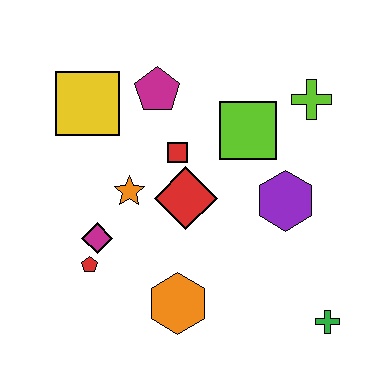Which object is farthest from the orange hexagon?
The lime cross is farthest from the orange hexagon.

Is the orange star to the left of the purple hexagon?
Yes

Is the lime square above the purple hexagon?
Yes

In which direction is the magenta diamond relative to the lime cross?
The magenta diamond is to the left of the lime cross.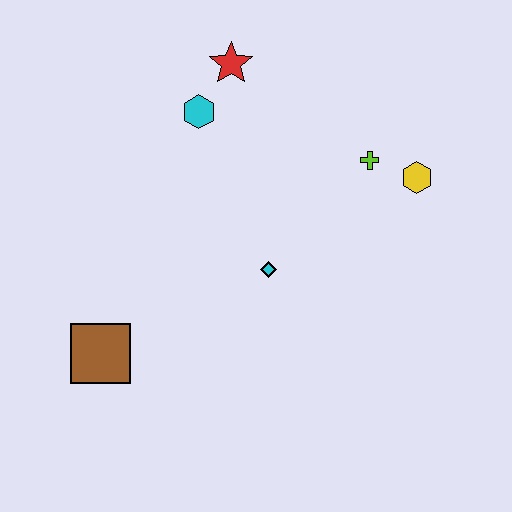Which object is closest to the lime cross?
The yellow hexagon is closest to the lime cross.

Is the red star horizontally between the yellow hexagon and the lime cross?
No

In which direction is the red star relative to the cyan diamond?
The red star is above the cyan diamond.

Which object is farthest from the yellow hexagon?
The brown square is farthest from the yellow hexagon.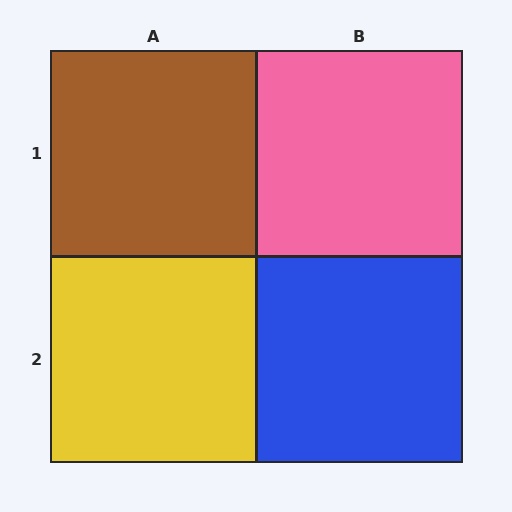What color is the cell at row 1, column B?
Pink.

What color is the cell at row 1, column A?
Brown.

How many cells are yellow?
1 cell is yellow.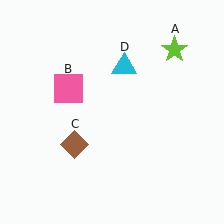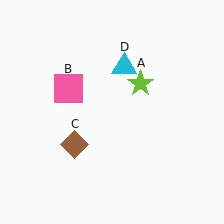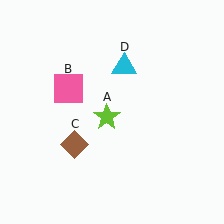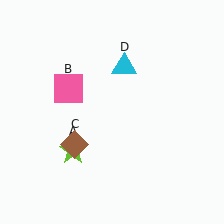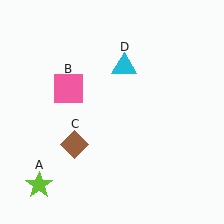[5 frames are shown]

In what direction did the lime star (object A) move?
The lime star (object A) moved down and to the left.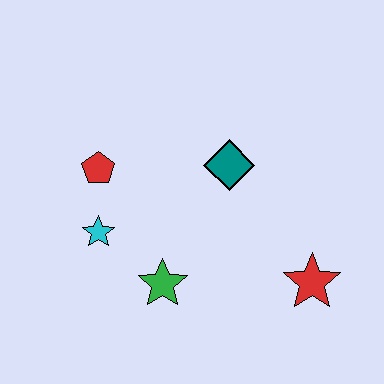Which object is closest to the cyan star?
The red pentagon is closest to the cyan star.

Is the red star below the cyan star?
Yes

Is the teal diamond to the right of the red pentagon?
Yes